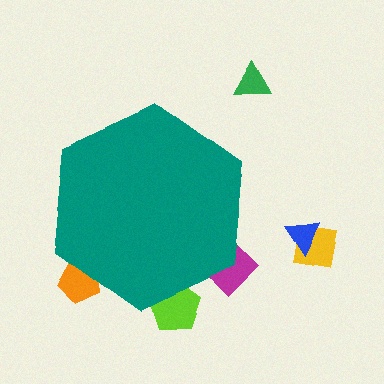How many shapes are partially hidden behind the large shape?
3 shapes are partially hidden.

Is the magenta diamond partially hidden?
Yes, the magenta diamond is partially hidden behind the teal hexagon.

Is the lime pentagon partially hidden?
Yes, the lime pentagon is partially hidden behind the teal hexagon.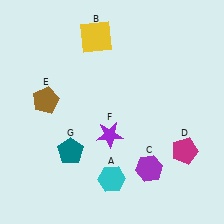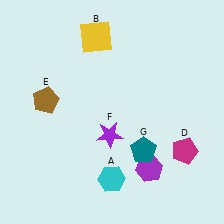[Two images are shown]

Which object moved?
The teal pentagon (G) moved right.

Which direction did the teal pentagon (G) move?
The teal pentagon (G) moved right.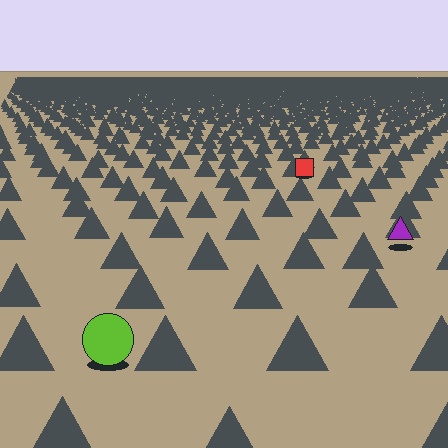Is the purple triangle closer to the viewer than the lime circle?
No. The lime circle is closer — you can tell from the texture gradient: the ground texture is coarser near it.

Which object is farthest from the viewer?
The red square is farthest from the viewer. It appears smaller and the ground texture around it is denser.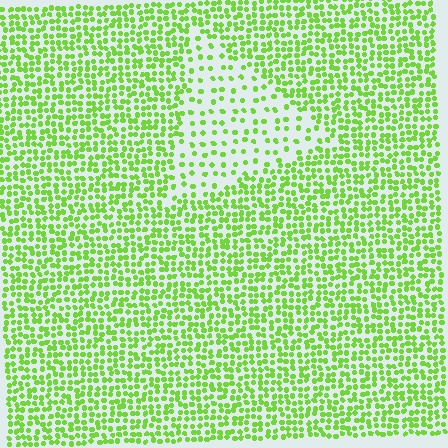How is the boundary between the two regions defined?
The boundary is defined by a change in element density (approximately 2.4x ratio). All elements are the same color, size, and shape.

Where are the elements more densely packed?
The elements are more densely packed outside the triangle boundary.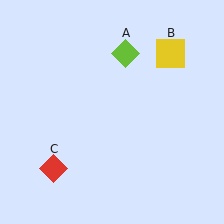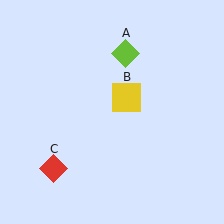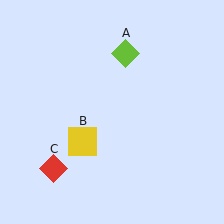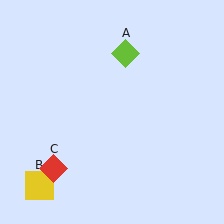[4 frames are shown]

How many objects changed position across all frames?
1 object changed position: yellow square (object B).